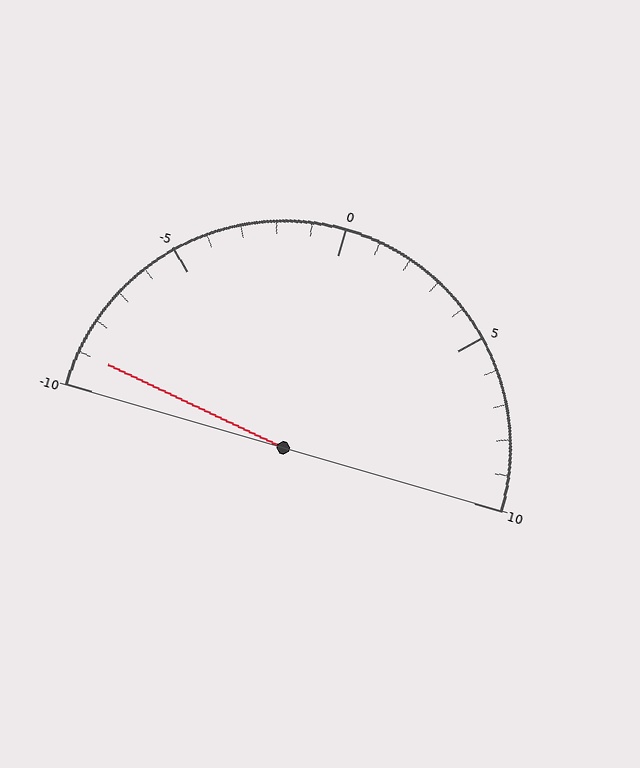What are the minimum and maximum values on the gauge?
The gauge ranges from -10 to 10.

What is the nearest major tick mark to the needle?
The nearest major tick mark is -10.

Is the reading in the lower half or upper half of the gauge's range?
The reading is in the lower half of the range (-10 to 10).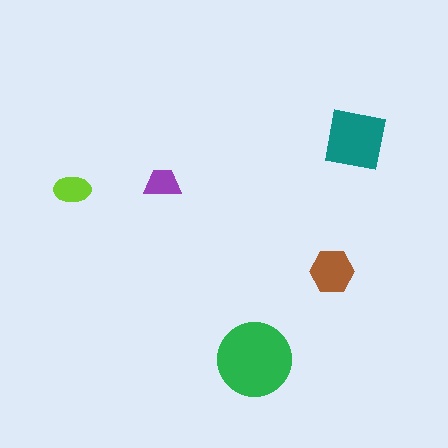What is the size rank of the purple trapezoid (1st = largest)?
5th.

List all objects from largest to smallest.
The green circle, the teal square, the brown hexagon, the lime ellipse, the purple trapezoid.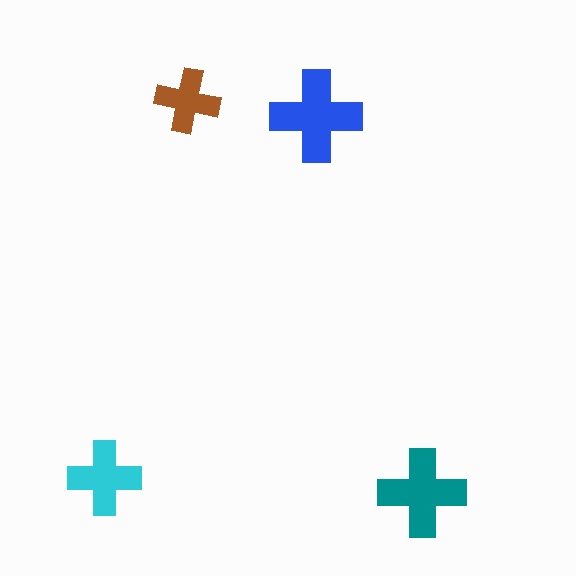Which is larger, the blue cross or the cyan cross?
The blue one.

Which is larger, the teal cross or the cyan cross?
The teal one.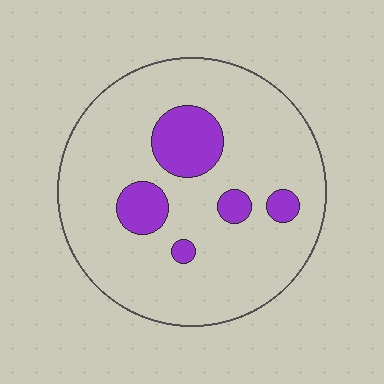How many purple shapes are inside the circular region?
5.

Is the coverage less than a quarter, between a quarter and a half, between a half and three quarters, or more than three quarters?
Less than a quarter.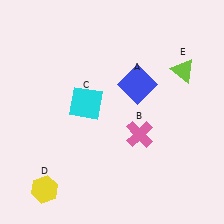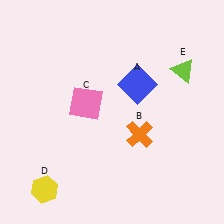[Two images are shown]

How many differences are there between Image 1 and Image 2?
There are 2 differences between the two images.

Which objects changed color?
B changed from pink to orange. C changed from cyan to pink.